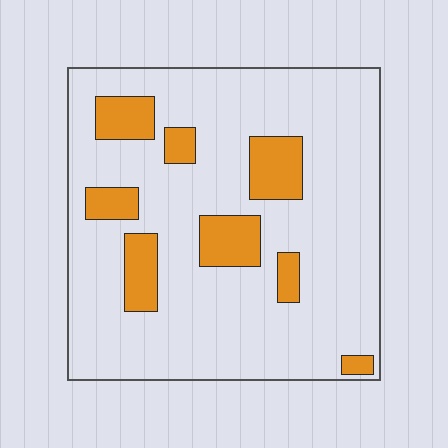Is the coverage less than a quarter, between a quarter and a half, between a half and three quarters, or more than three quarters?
Less than a quarter.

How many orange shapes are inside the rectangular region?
8.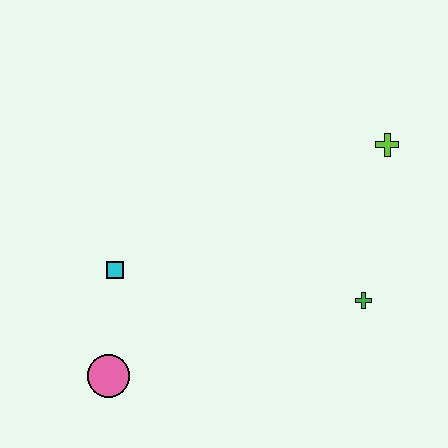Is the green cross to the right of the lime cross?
No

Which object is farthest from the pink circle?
The lime cross is farthest from the pink circle.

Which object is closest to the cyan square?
The pink circle is closest to the cyan square.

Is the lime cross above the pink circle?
Yes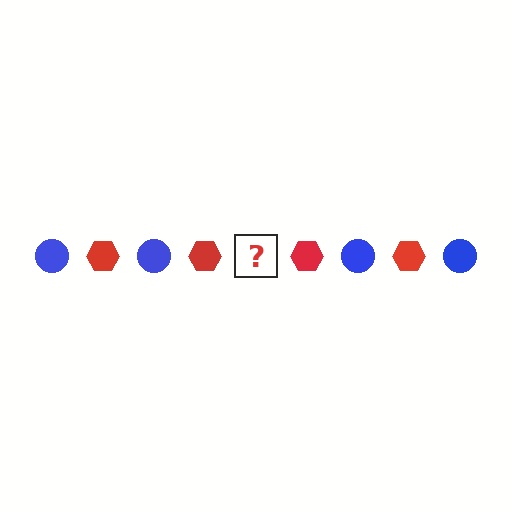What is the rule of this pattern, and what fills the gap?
The rule is that the pattern alternates between blue circle and red hexagon. The gap should be filled with a blue circle.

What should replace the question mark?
The question mark should be replaced with a blue circle.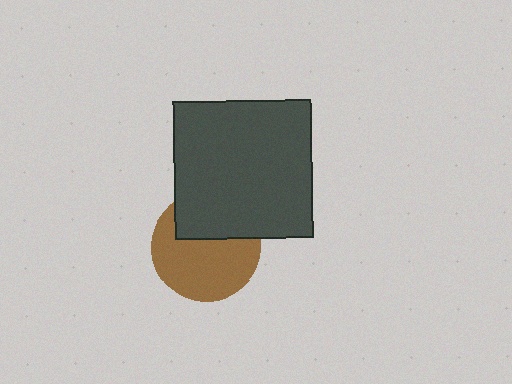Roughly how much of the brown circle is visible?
About half of it is visible (roughly 64%).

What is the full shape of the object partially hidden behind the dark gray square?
The partially hidden object is a brown circle.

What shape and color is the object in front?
The object in front is a dark gray square.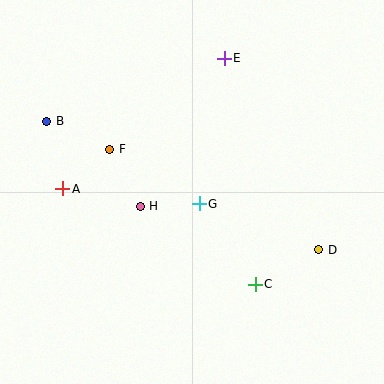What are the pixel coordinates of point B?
Point B is at (47, 121).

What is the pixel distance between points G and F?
The distance between G and F is 105 pixels.